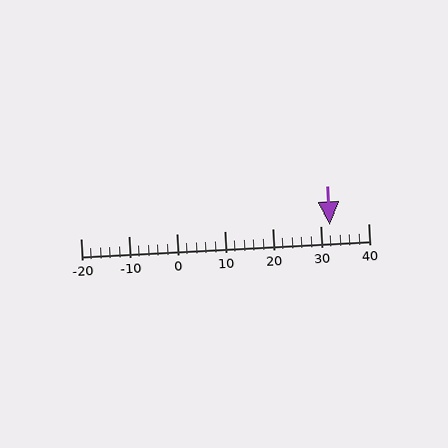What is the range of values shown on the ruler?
The ruler shows values from -20 to 40.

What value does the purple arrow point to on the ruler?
The purple arrow points to approximately 32.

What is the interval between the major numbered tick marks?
The major tick marks are spaced 10 units apart.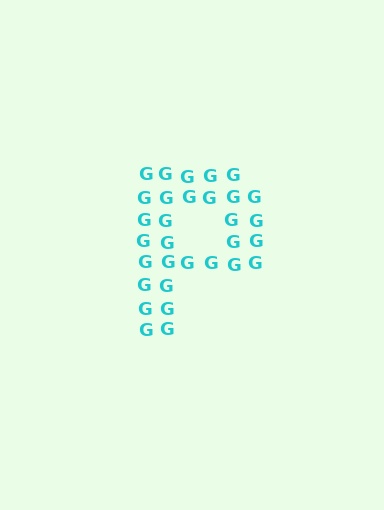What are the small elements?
The small elements are letter G's.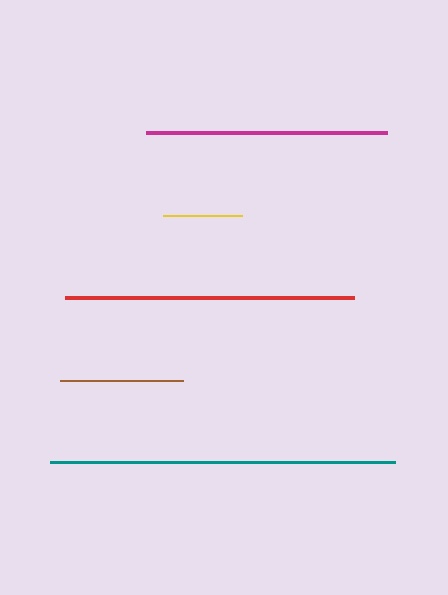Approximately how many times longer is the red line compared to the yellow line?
The red line is approximately 3.6 times the length of the yellow line.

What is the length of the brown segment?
The brown segment is approximately 123 pixels long.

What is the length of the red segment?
The red segment is approximately 289 pixels long.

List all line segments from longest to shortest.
From longest to shortest: teal, red, magenta, brown, yellow.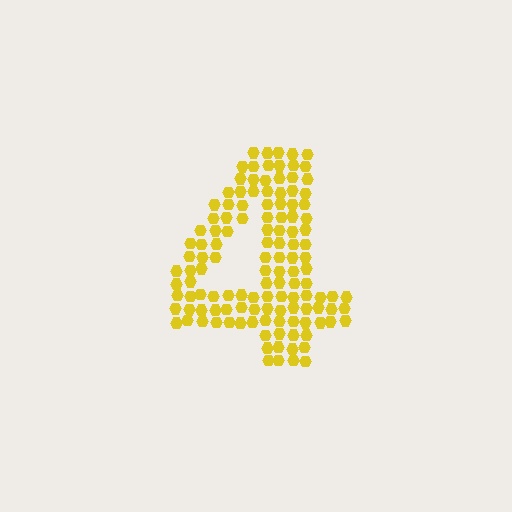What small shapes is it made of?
It is made of small hexagons.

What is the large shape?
The large shape is the digit 4.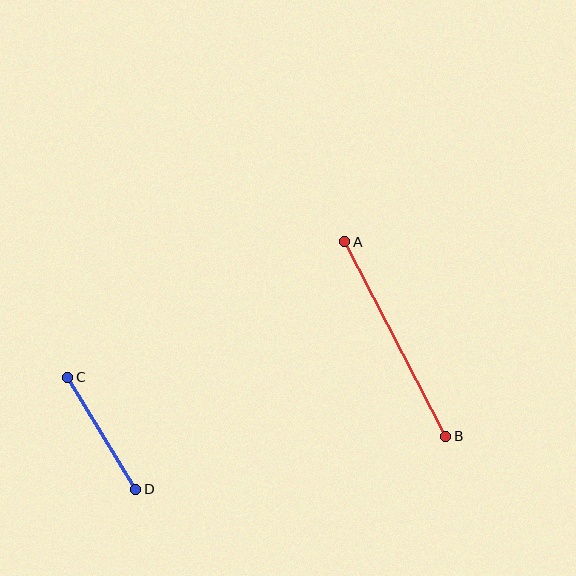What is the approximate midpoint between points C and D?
The midpoint is at approximately (102, 433) pixels.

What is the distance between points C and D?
The distance is approximately 130 pixels.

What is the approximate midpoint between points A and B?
The midpoint is at approximately (395, 339) pixels.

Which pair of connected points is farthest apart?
Points A and B are farthest apart.